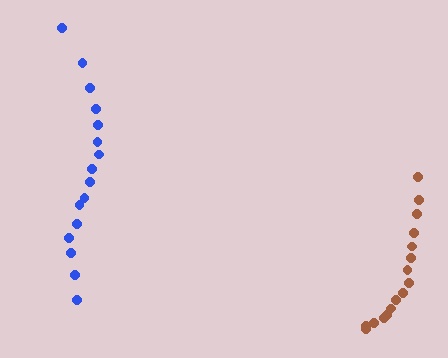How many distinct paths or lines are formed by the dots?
There are 2 distinct paths.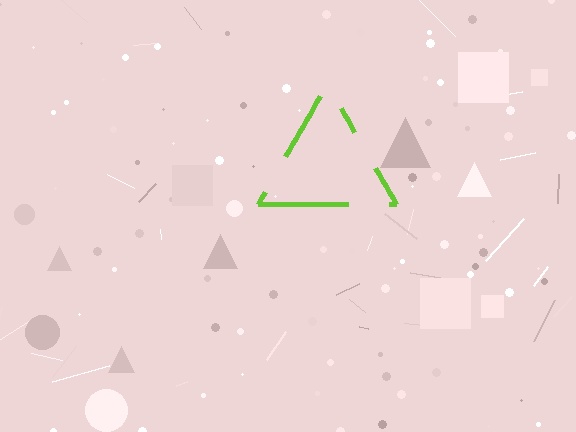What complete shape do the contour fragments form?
The contour fragments form a triangle.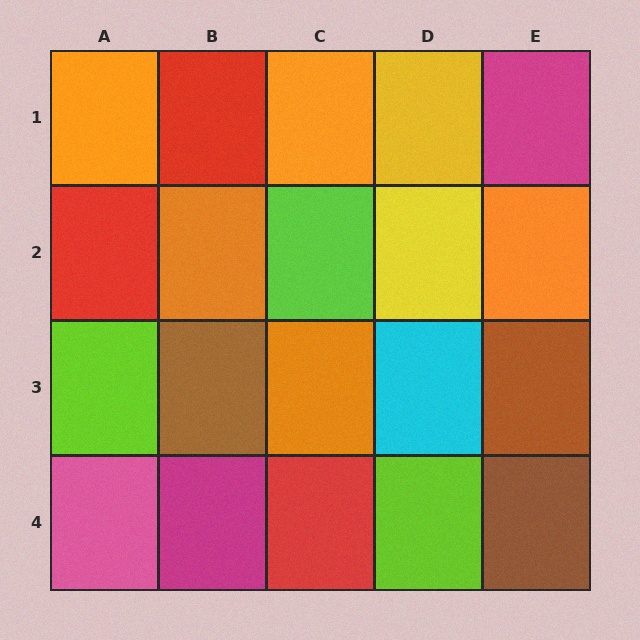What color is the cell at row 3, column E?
Brown.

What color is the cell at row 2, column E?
Orange.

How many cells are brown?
3 cells are brown.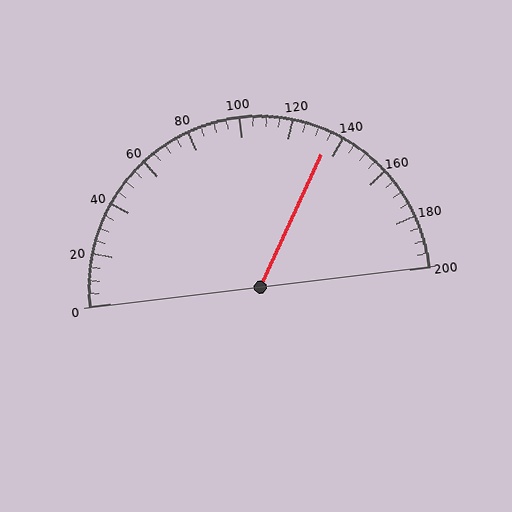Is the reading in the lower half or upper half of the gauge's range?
The reading is in the upper half of the range (0 to 200).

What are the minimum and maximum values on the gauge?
The gauge ranges from 0 to 200.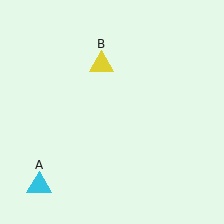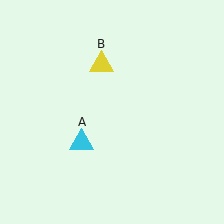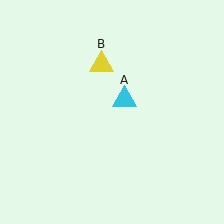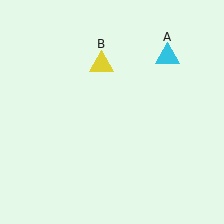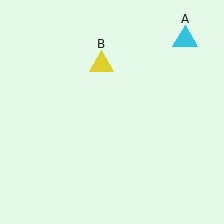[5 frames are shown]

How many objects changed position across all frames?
1 object changed position: cyan triangle (object A).